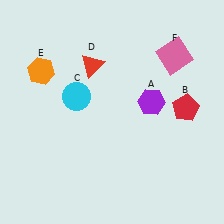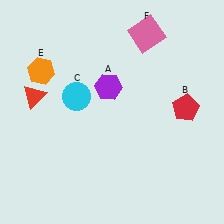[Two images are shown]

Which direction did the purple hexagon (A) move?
The purple hexagon (A) moved left.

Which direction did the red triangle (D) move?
The red triangle (D) moved left.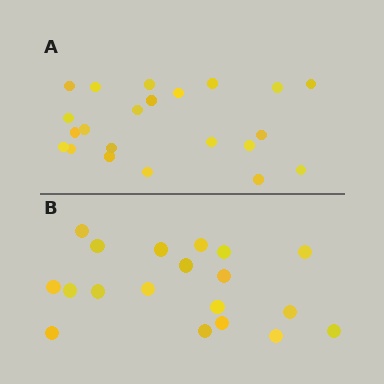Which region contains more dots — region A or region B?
Region A (the top region) has more dots.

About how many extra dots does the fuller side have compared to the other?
Region A has just a few more — roughly 2 or 3 more dots than region B.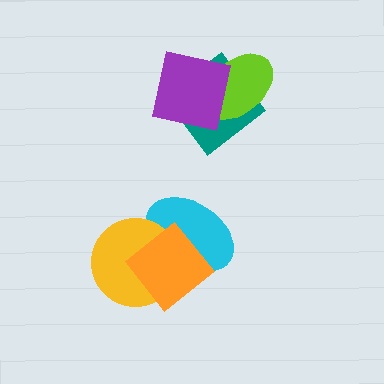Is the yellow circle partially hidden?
Yes, it is partially covered by another shape.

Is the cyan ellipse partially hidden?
Yes, it is partially covered by another shape.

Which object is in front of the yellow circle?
The orange diamond is in front of the yellow circle.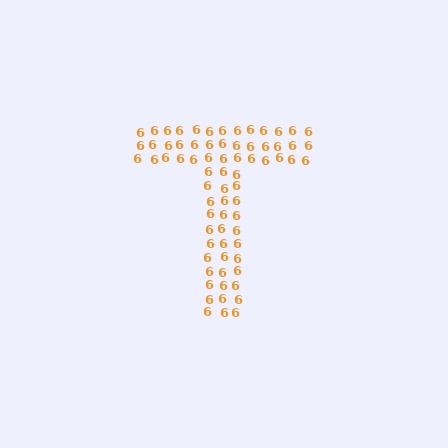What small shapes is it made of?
It is made of small digit 6's.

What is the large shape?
The large shape is the letter T.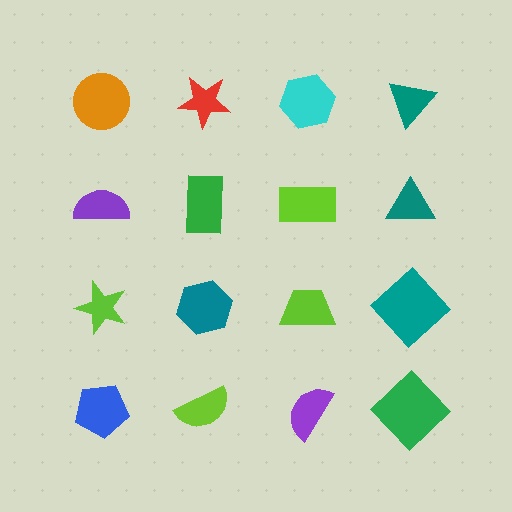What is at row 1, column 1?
An orange circle.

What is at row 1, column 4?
A teal triangle.